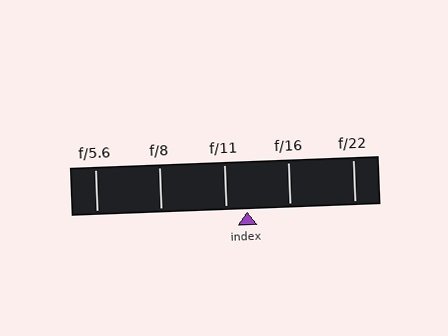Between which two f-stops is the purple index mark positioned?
The index mark is between f/11 and f/16.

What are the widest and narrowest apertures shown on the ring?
The widest aperture shown is f/5.6 and the narrowest is f/22.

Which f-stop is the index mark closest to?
The index mark is closest to f/11.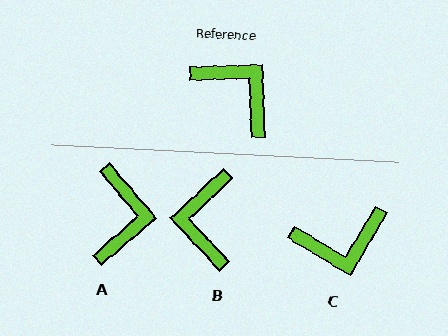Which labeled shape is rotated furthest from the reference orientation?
B, about 131 degrees away.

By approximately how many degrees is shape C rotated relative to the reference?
Approximately 122 degrees clockwise.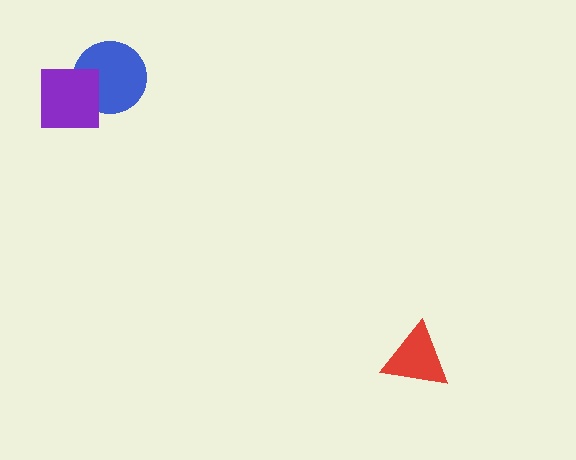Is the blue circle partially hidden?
Yes, it is partially covered by another shape.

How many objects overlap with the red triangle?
0 objects overlap with the red triangle.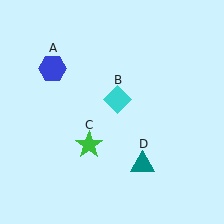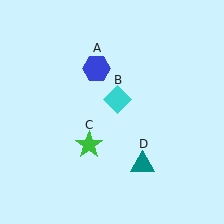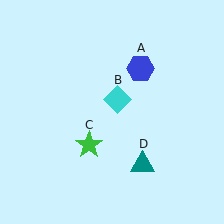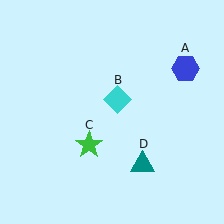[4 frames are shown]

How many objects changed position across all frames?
1 object changed position: blue hexagon (object A).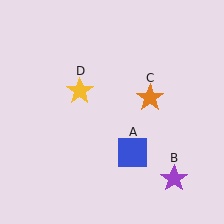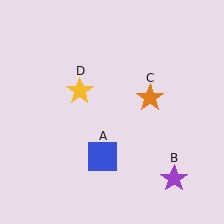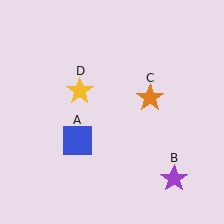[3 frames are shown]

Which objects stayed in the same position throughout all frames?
Purple star (object B) and orange star (object C) and yellow star (object D) remained stationary.